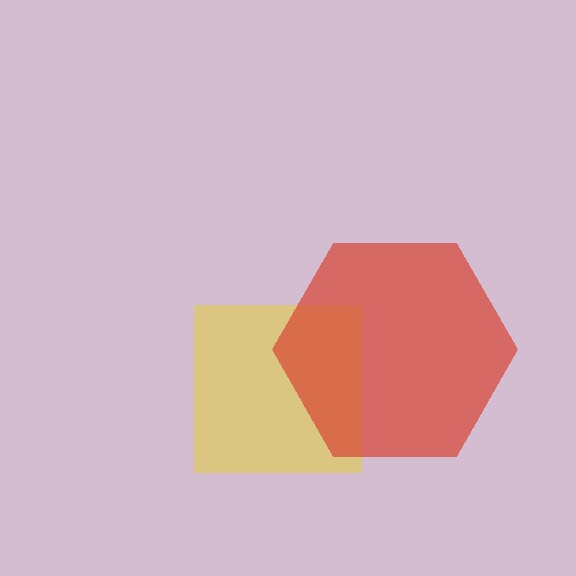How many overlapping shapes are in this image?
There are 2 overlapping shapes in the image.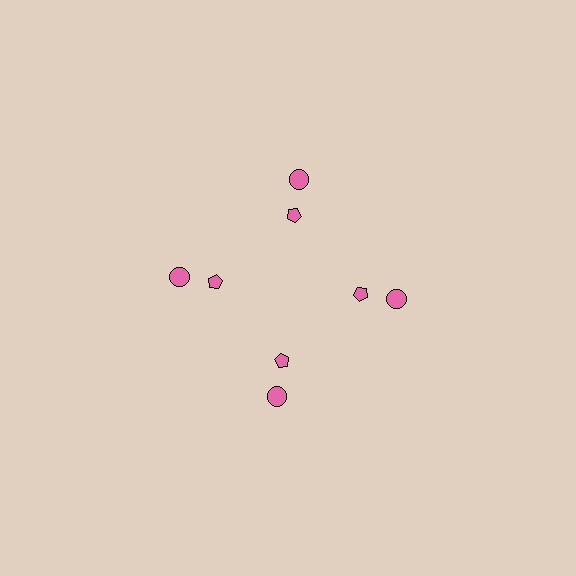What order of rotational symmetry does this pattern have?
This pattern has 4-fold rotational symmetry.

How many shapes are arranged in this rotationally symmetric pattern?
There are 8 shapes, arranged in 4 groups of 2.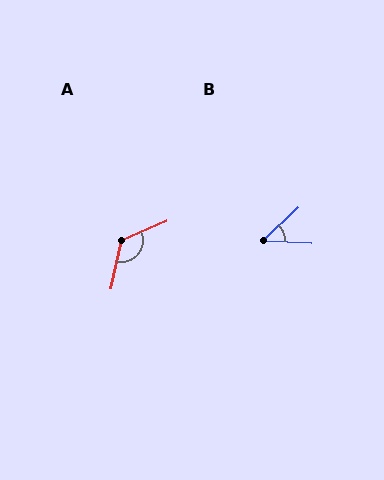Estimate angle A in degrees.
Approximately 125 degrees.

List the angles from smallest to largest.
B (47°), A (125°).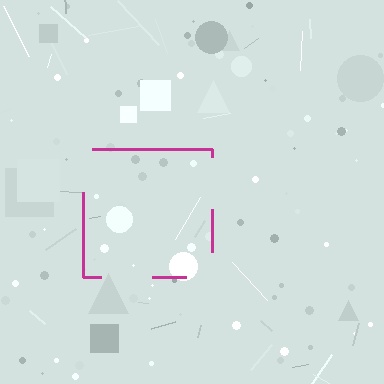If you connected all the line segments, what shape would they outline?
They would outline a square.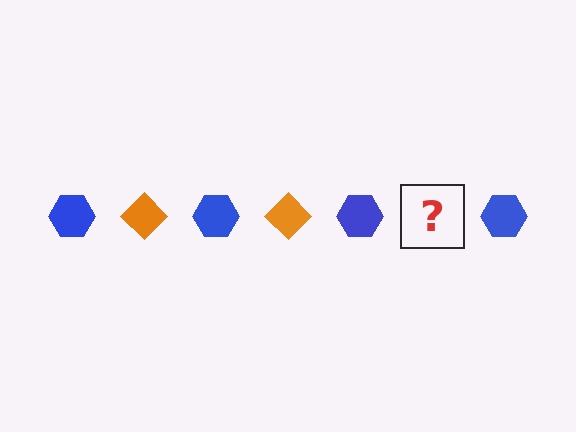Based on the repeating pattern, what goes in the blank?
The blank should be an orange diamond.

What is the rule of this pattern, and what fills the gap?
The rule is that the pattern alternates between blue hexagon and orange diamond. The gap should be filled with an orange diamond.